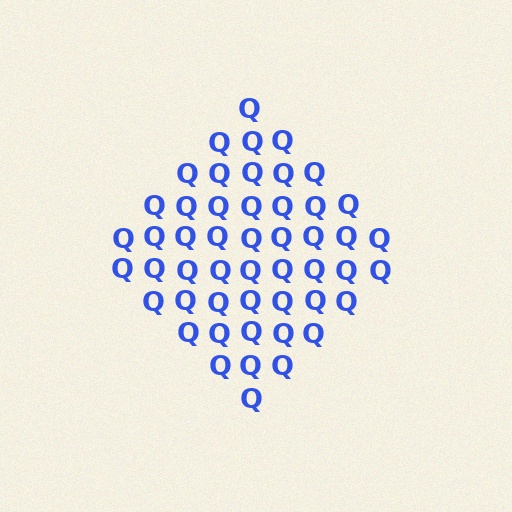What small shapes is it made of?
It is made of small letter Q's.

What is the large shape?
The large shape is a diamond.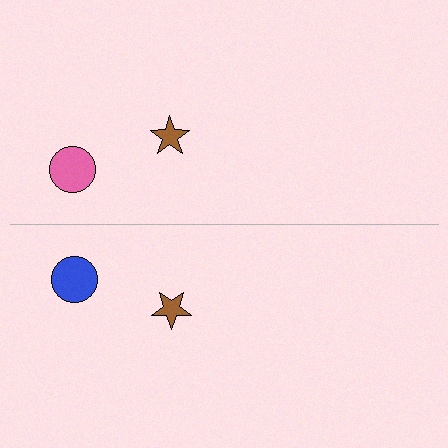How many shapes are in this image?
There are 4 shapes in this image.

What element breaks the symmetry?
The blue circle on the bottom side breaks the symmetry — its mirror counterpart is pink.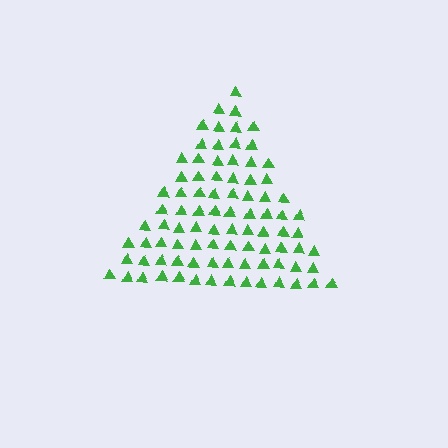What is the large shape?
The large shape is a triangle.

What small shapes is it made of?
It is made of small triangles.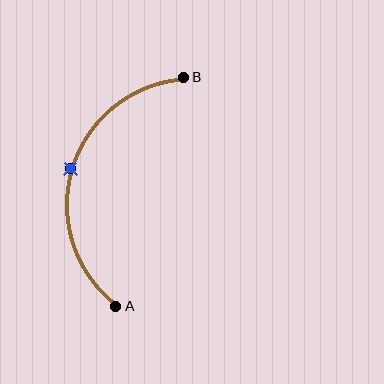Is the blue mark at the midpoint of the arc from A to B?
Yes. The blue mark lies on the arc at equal arc-length from both A and B — it is the arc midpoint.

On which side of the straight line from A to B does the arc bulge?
The arc bulges to the left of the straight line connecting A and B.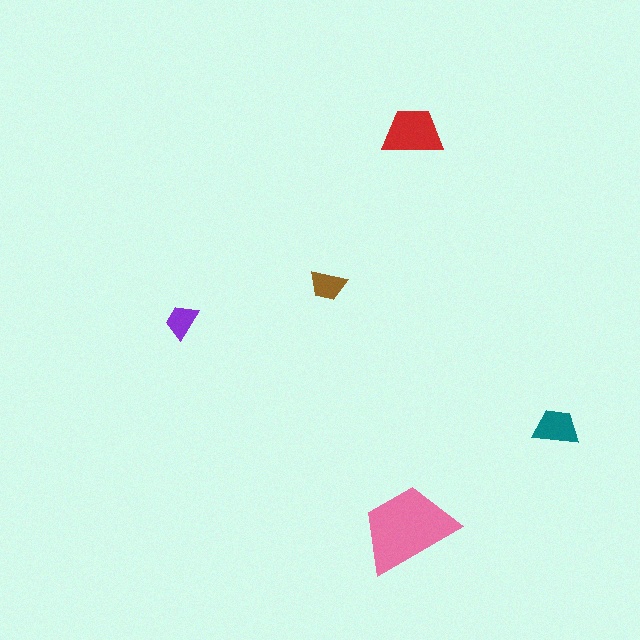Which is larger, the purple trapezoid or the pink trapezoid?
The pink one.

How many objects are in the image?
There are 5 objects in the image.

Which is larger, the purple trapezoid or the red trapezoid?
The red one.